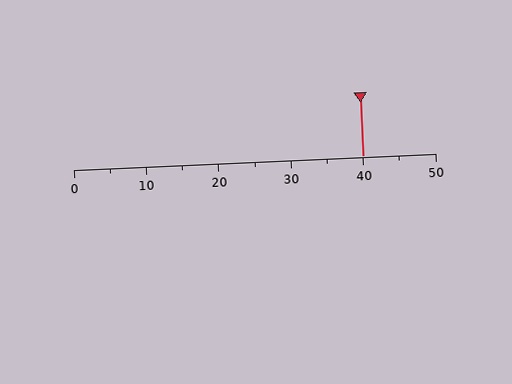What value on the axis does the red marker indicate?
The marker indicates approximately 40.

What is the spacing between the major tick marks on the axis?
The major ticks are spaced 10 apart.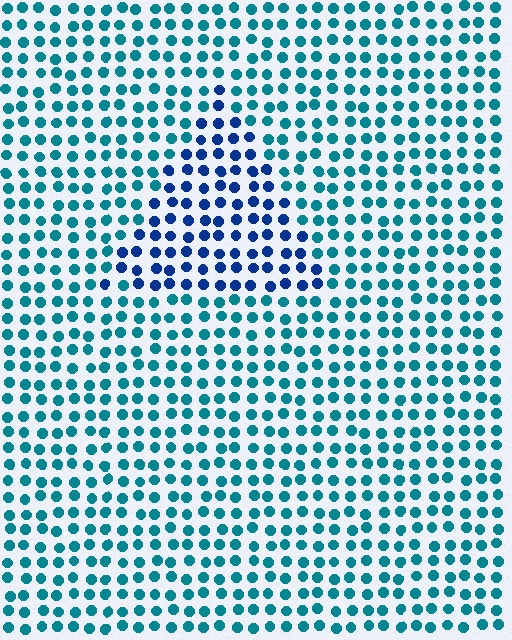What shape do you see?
I see a triangle.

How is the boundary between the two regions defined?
The boundary is defined purely by a slight shift in hue (about 36 degrees). Spacing, size, and orientation are identical on both sides.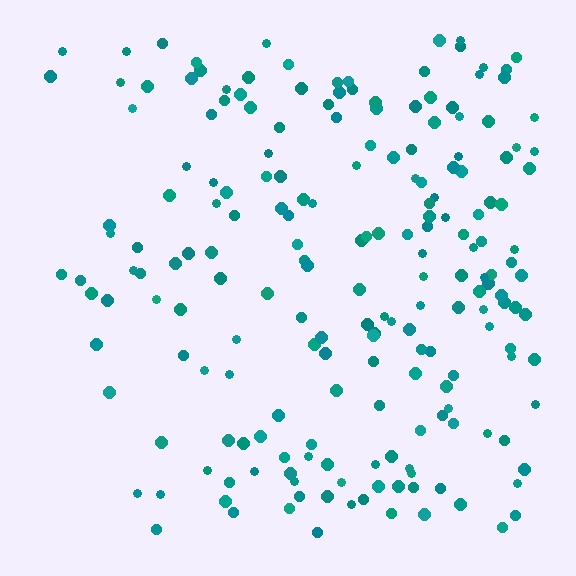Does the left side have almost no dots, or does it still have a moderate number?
Still a moderate number, just noticeably fewer than the right.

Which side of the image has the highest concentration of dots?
The right.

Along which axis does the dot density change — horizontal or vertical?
Horizontal.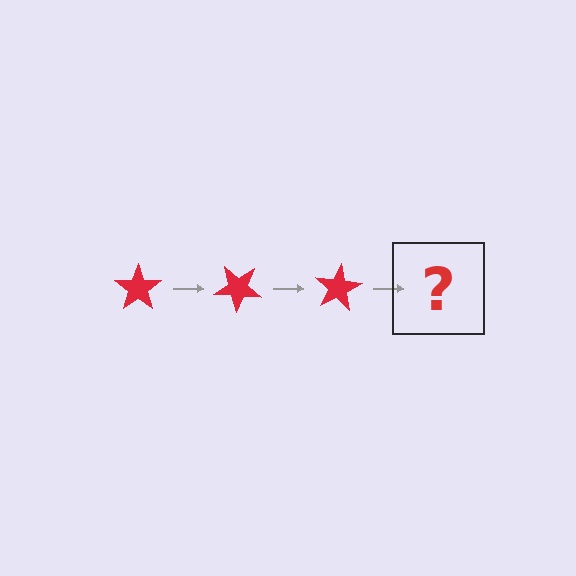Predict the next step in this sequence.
The next step is a red star rotated 120 degrees.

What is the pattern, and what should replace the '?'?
The pattern is that the star rotates 40 degrees each step. The '?' should be a red star rotated 120 degrees.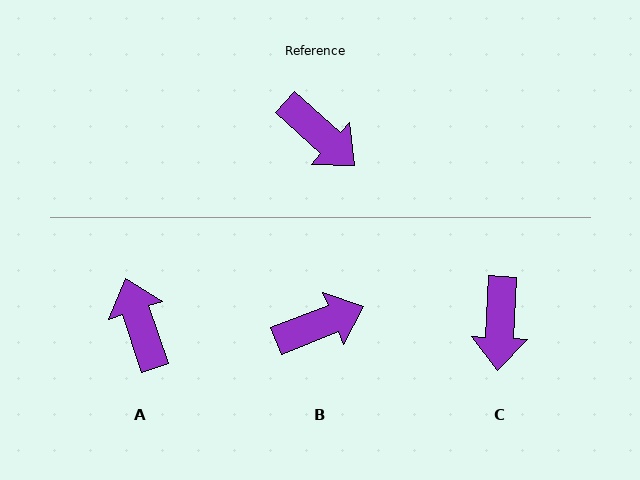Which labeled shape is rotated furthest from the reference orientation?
A, about 151 degrees away.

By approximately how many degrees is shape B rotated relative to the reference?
Approximately 64 degrees counter-clockwise.